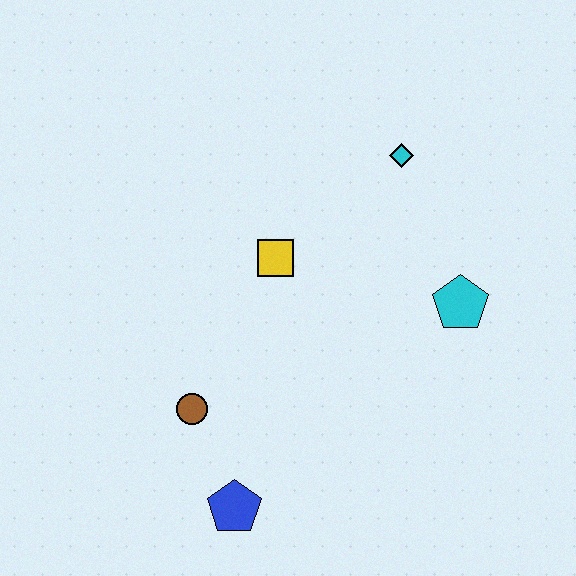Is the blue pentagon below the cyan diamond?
Yes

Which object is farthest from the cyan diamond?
The blue pentagon is farthest from the cyan diamond.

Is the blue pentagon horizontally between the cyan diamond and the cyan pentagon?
No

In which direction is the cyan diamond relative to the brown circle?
The cyan diamond is above the brown circle.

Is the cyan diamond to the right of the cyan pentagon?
No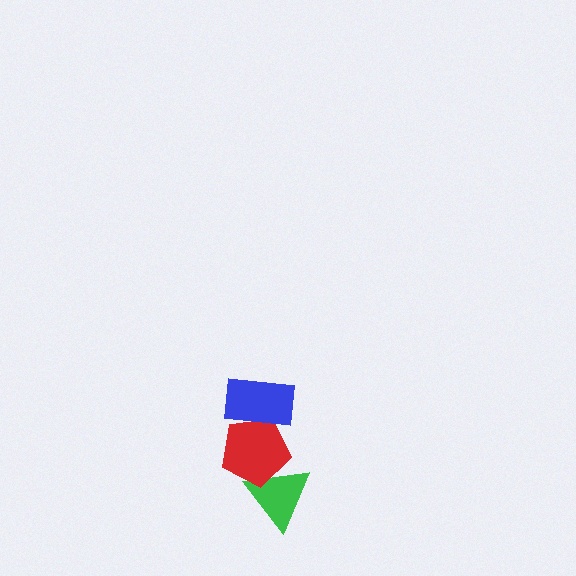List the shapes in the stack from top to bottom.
From top to bottom: the blue rectangle, the red pentagon, the green triangle.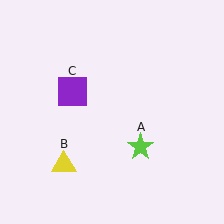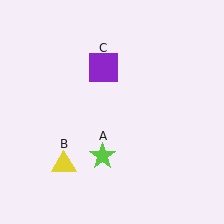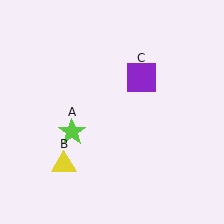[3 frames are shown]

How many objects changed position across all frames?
2 objects changed position: lime star (object A), purple square (object C).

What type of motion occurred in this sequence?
The lime star (object A), purple square (object C) rotated clockwise around the center of the scene.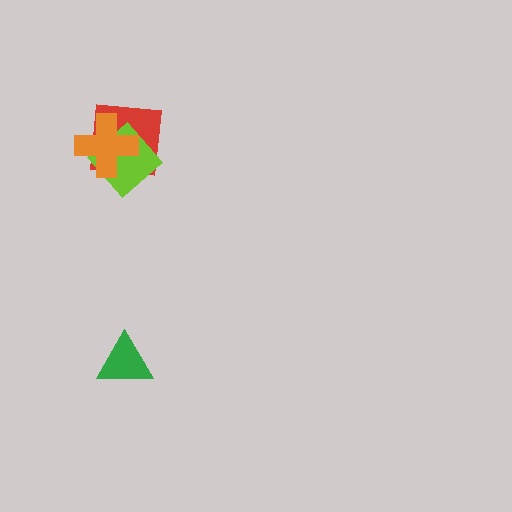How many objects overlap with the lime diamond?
2 objects overlap with the lime diamond.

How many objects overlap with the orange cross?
2 objects overlap with the orange cross.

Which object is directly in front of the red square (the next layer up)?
The lime diamond is directly in front of the red square.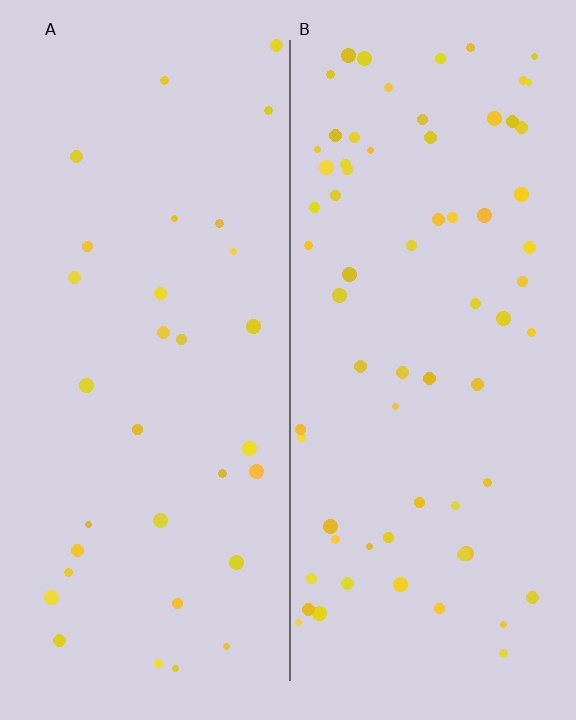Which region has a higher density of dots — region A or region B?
B (the right).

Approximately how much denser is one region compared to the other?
Approximately 2.1× — region B over region A.